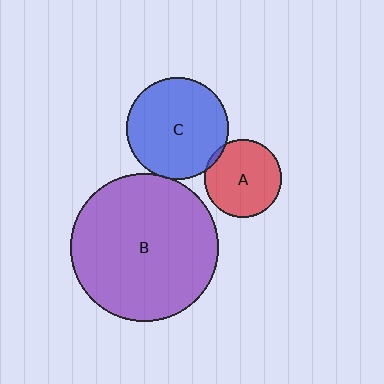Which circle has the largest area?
Circle B (purple).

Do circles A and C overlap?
Yes.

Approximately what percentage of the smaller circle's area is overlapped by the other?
Approximately 5%.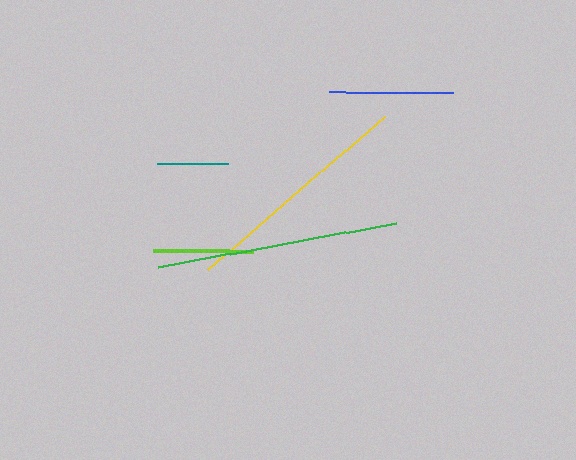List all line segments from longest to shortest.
From longest to shortest: green, yellow, blue, lime, teal.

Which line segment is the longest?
The green line is the longest at approximately 242 pixels.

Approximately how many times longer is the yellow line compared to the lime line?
The yellow line is approximately 2.3 times the length of the lime line.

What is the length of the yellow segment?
The yellow segment is approximately 235 pixels long.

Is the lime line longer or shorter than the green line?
The green line is longer than the lime line.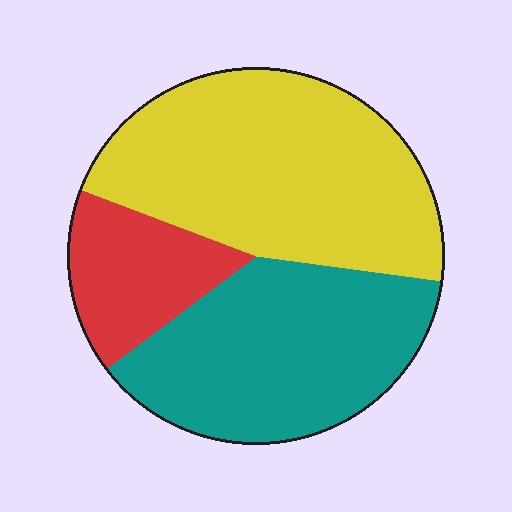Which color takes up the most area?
Yellow, at roughly 45%.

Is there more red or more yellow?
Yellow.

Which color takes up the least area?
Red, at roughly 15%.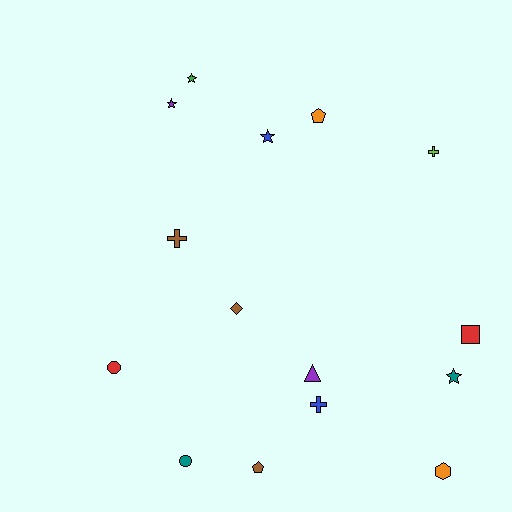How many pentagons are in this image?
There are 2 pentagons.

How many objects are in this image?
There are 15 objects.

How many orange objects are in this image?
There are 2 orange objects.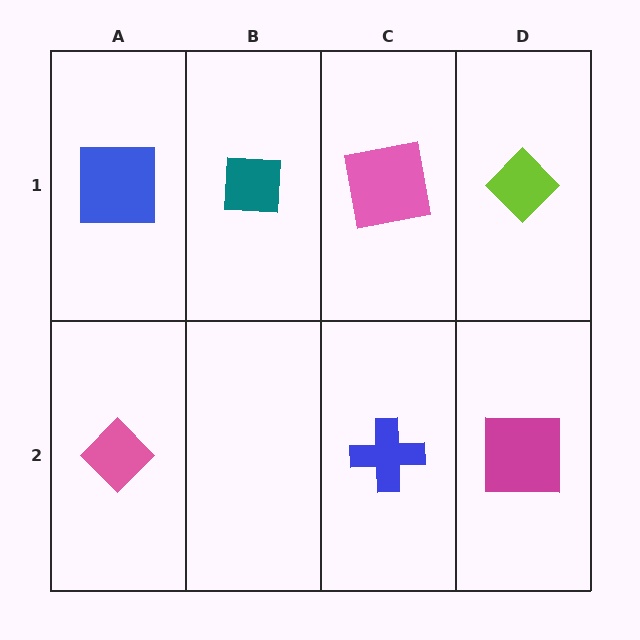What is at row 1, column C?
A pink square.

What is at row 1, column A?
A blue square.